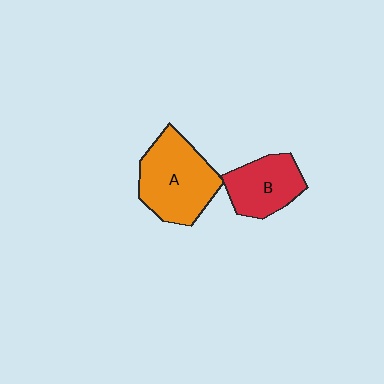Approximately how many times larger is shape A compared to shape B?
Approximately 1.5 times.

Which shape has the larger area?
Shape A (orange).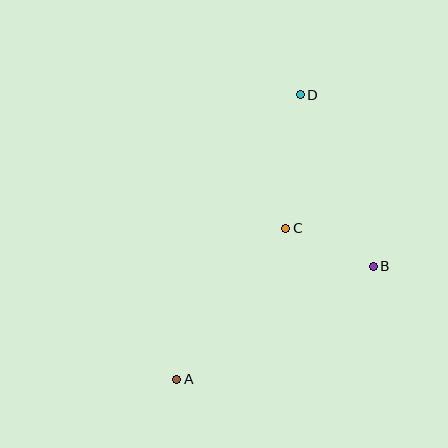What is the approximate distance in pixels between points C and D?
The distance between C and D is approximately 134 pixels.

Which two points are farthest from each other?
Points A and D are farthest from each other.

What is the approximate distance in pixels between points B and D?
The distance between B and D is approximately 186 pixels.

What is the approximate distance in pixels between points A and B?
The distance between A and B is approximately 226 pixels.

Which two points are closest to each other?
Points B and C are closest to each other.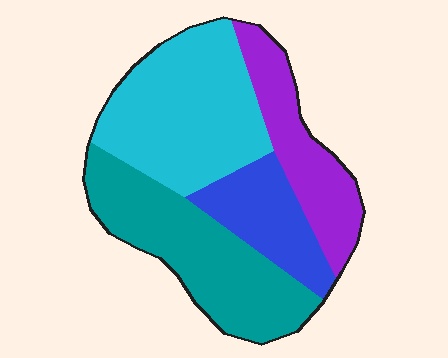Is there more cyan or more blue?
Cyan.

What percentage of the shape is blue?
Blue takes up about one sixth (1/6) of the shape.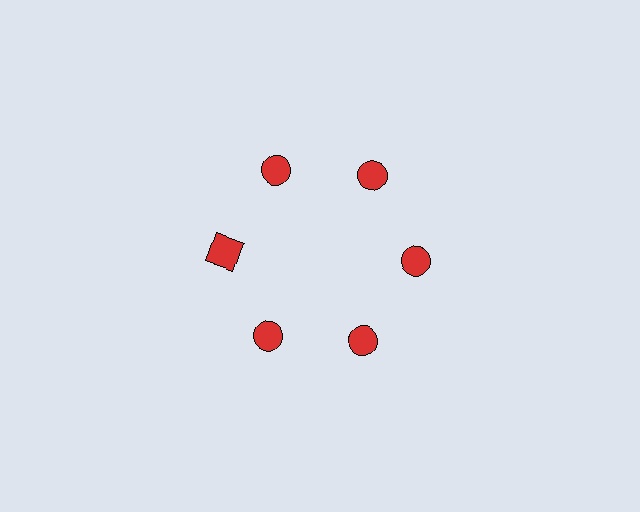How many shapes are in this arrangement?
There are 6 shapes arranged in a ring pattern.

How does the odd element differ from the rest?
It has a different shape: square instead of circle.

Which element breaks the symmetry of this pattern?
The red square at roughly the 9 o'clock position breaks the symmetry. All other shapes are red circles.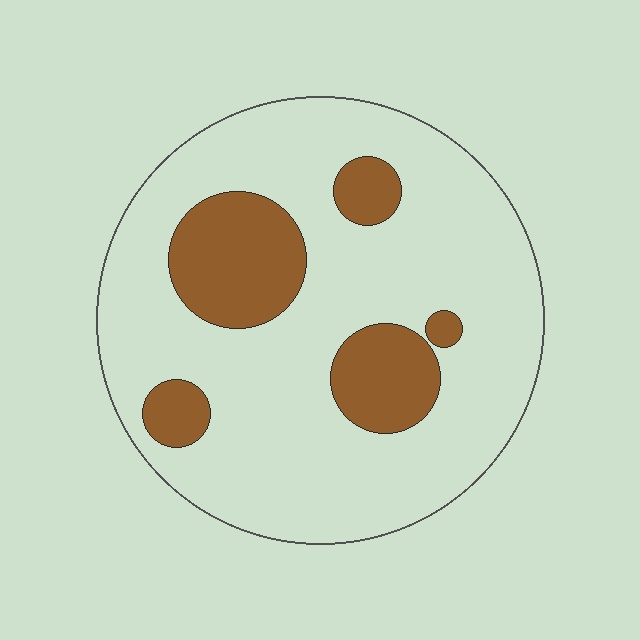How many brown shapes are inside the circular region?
5.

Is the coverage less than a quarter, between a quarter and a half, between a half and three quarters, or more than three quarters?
Less than a quarter.